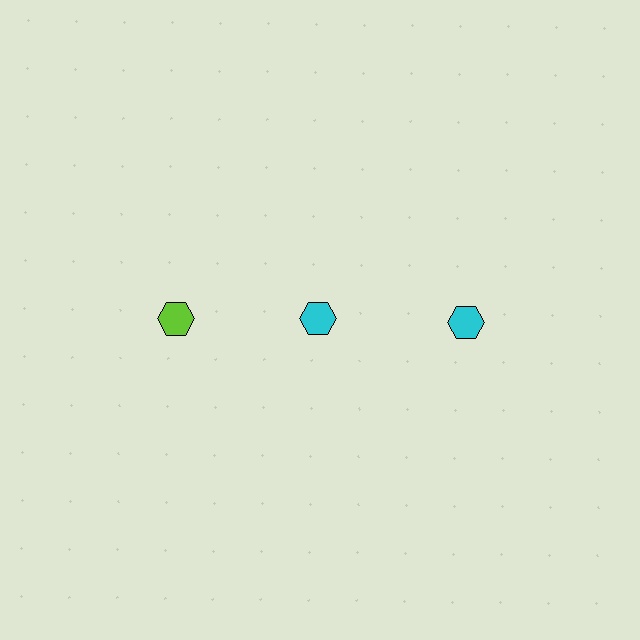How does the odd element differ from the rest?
It has a different color: lime instead of cyan.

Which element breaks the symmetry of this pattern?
The lime hexagon in the top row, leftmost column breaks the symmetry. All other shapes are cyan hexagons.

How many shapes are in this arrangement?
There are 3 shapes arranged in a grid pattern.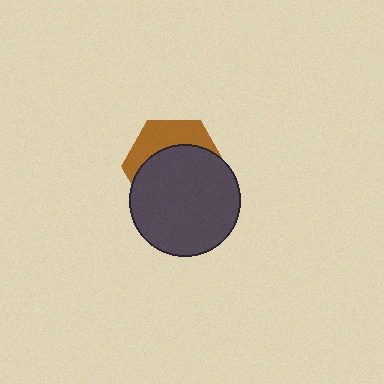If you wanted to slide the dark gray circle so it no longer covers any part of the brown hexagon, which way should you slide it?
Slide it down — that is the most direct way to separate the two shapes.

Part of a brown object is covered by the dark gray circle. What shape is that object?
It is a hexagon.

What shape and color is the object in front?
The object in front is a dark gray circle.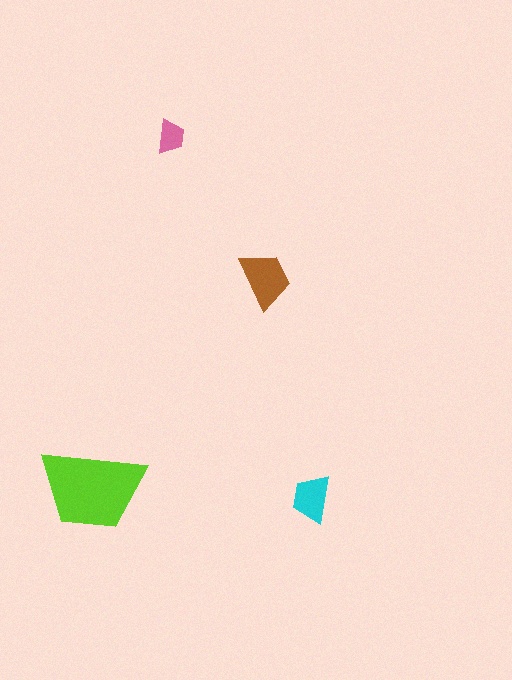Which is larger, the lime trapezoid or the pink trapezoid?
The lime one.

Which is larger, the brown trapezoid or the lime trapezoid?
The lime one.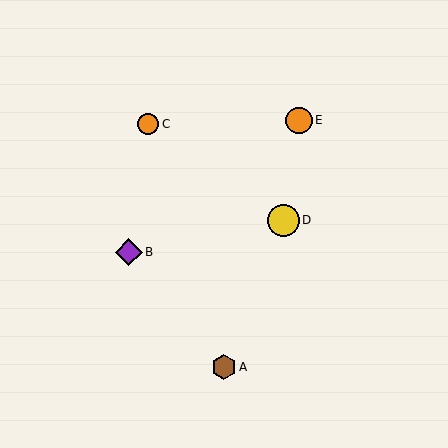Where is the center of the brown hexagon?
The center of the brown hexagon is at (224, 367).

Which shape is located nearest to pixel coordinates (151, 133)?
The orange circle (labeled C) at (148, 124) is nearest to that location.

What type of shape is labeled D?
Shape D is a yellow circle.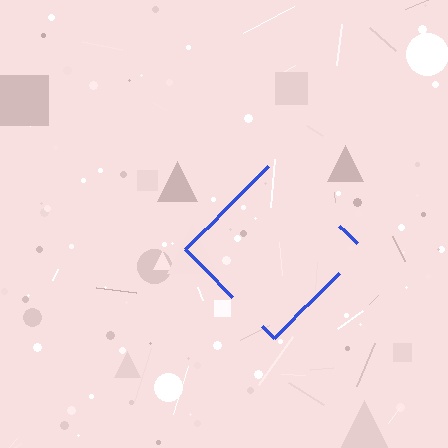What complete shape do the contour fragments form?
The contour fragments form a diamond.